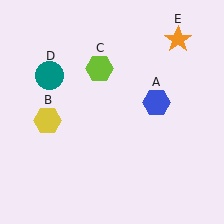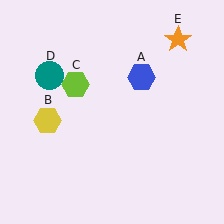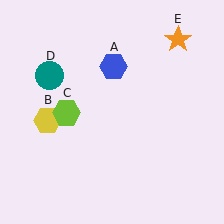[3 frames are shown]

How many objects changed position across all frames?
2 objects changed position: blue hexagon (object A), lime hexagon (object C).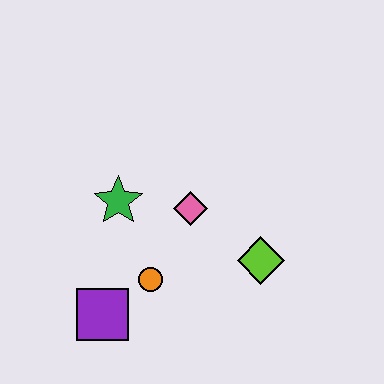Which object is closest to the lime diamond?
The pink diamond is closest to the lime diamond.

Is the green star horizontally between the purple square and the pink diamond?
Yes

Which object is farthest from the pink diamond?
The purple square is farthest from the pink diamond.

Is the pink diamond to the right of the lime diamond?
No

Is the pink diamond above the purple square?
Yes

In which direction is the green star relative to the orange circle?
The green star is above the orange circle.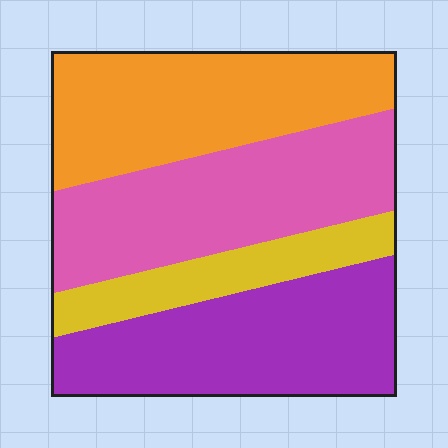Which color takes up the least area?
Yellow, at roughly 15%.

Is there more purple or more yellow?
Purple.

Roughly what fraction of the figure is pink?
Pink takes up about one third (1/3) of the figure.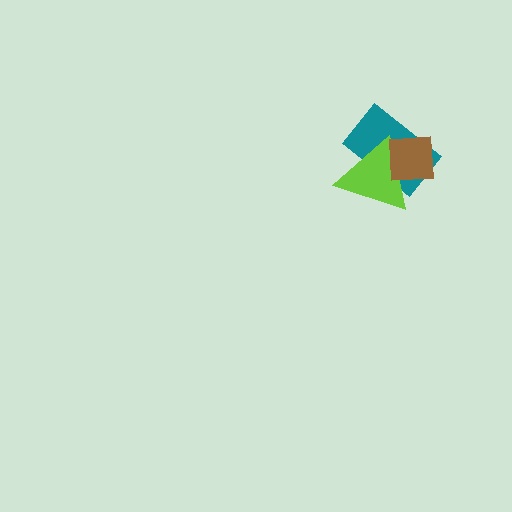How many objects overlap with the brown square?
2 objects overlap with the brown square.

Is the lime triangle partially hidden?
Yes, it is partially covered by another shape.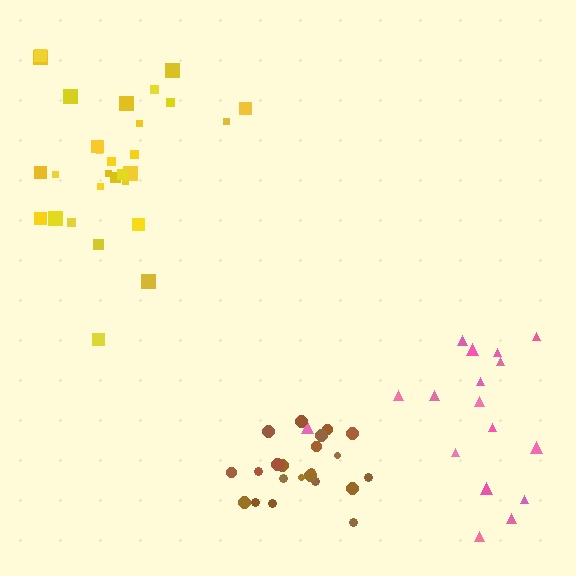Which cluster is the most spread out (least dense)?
Pink.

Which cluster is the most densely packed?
Brown.